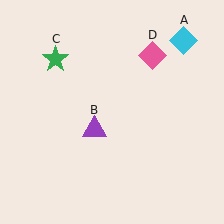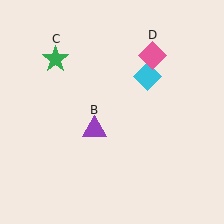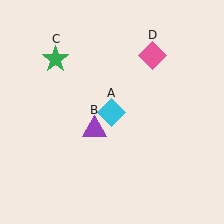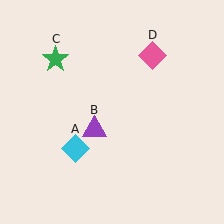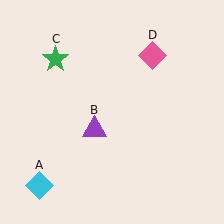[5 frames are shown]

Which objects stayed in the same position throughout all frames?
Purple triangle (object B) and green star (object C) and pink diamond (object D) remained stationary.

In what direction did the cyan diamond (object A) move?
The cyan diamond (object A) moved down and to the left.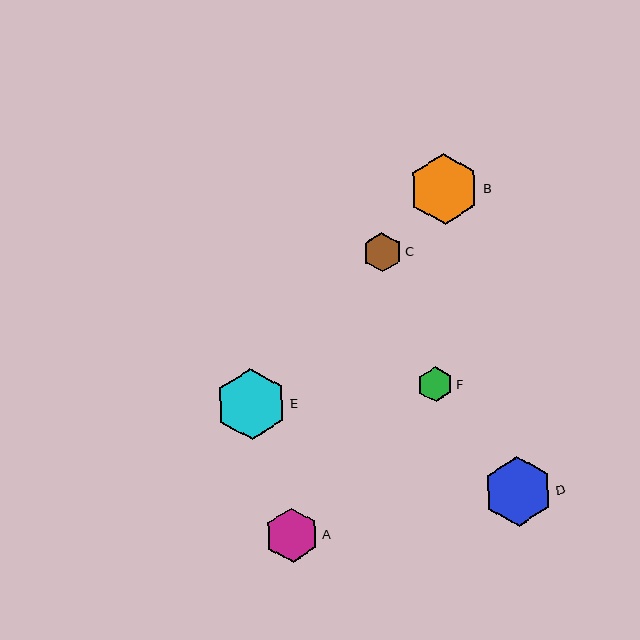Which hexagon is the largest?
Hexagon E is the largest with a size of approximately 72 pixels.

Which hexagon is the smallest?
Hexagon F is the smallest with a size of approximately 35 pixels.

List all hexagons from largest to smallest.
From largest to smallest: E, B, D, A, C, F.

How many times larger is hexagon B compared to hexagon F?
Hexagon B is approximately 2.0 times the size of hexagon F.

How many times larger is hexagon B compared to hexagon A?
Hexagon B is approximately 1.3 times the size of hexagon A.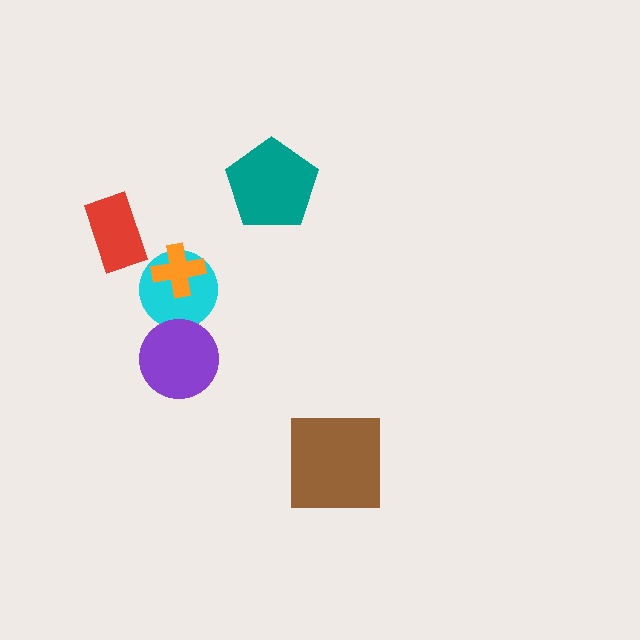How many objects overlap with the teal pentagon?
0 objects overlap with the teal pentagon.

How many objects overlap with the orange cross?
1 object overlaps with the orange cross.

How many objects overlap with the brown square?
0 objects overlap with the brown square.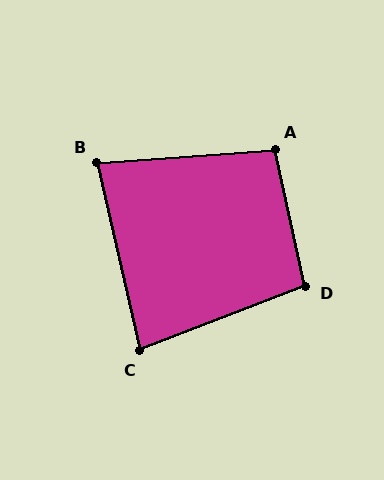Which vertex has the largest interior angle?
A, at approximately 99 degrees.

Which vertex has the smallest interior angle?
C, at approximately 81 degrees.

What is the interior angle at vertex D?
Approximately 99 degrees (obtuse).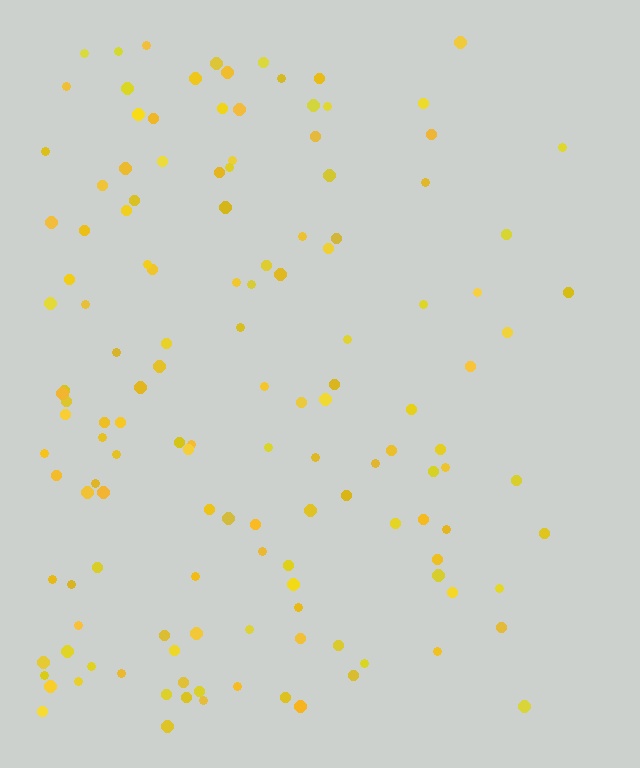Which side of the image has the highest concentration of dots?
The left.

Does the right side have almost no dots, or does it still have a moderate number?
Still a moderate number, just noticeably fewer than the left.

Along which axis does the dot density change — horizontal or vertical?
Horizontal.